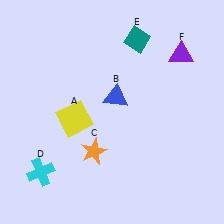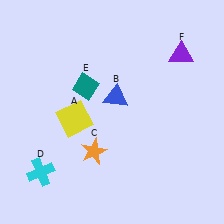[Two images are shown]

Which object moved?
The teal diamond (E) moved left.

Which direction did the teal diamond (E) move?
The teal diamond (E) moved left.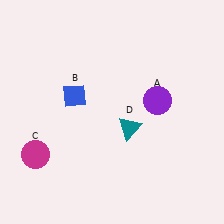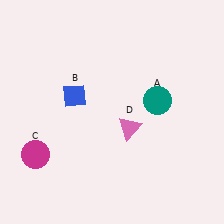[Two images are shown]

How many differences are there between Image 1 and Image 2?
There are 2 differences between the two images.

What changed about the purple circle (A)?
In Image 1, A is purple. In Image 2, it changed to teal.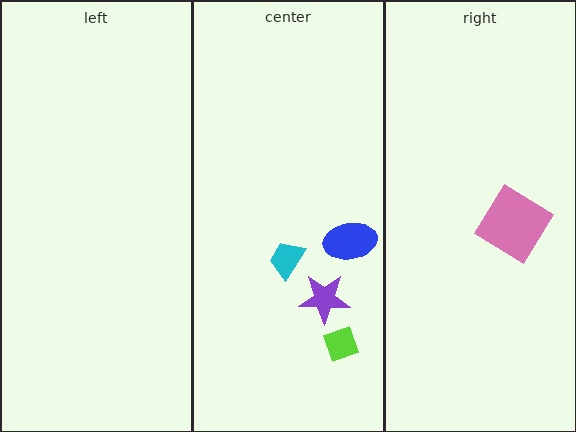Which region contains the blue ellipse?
The center region.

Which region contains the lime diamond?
The center region.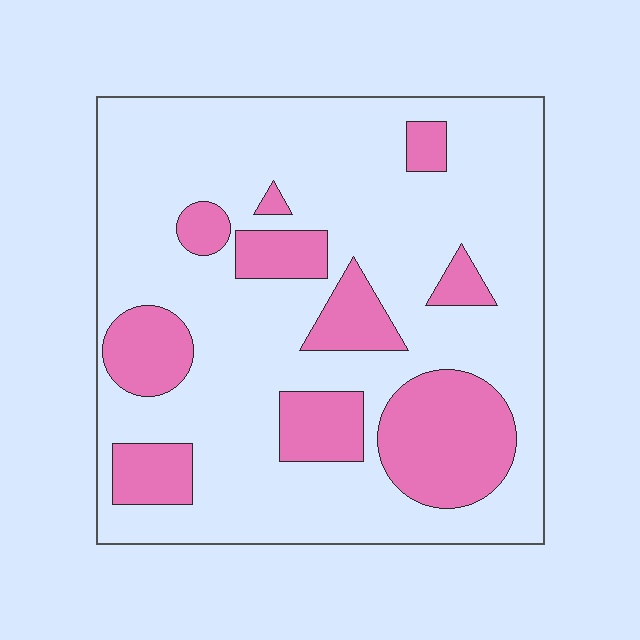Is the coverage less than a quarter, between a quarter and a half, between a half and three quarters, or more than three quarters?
Less than a quarter.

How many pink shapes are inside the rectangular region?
10.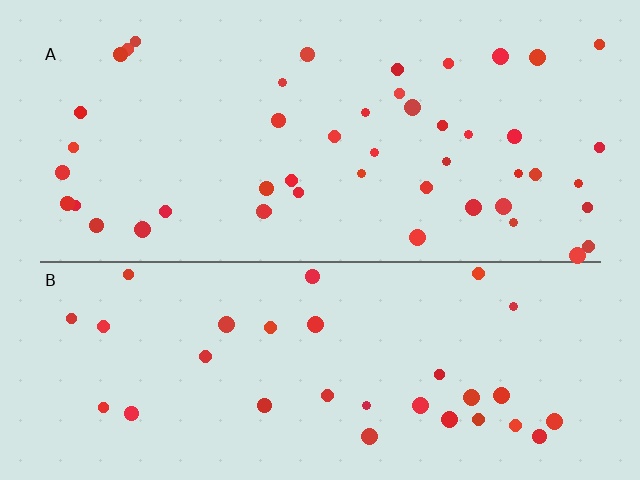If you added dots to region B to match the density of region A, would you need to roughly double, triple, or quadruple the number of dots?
Approximately double.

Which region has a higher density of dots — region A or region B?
A (the top).